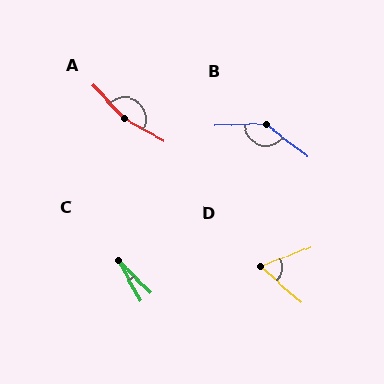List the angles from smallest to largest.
C (16°), D (64°), B (140°), A (162°).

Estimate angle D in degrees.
Approximately 64 degrees.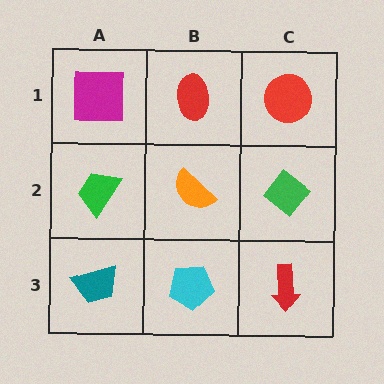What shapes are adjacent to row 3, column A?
A green trapezoid (row 2, column A), a cyan pentagon (row 3, column B).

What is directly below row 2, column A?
A teal trapezoid.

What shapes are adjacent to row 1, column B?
An orange semicircle (row 2, column B), a magenta square (row 1, column A), a red circle (row 1, column C).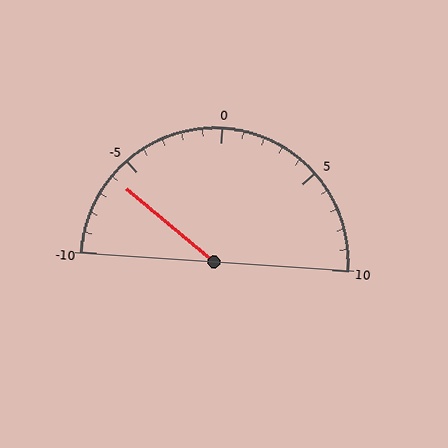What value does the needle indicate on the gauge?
The needle indicates approximately -6.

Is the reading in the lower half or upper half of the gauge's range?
The reading is in the lower half of the range (-10 to 10).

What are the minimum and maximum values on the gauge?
The gauge ranges from -10 to 10.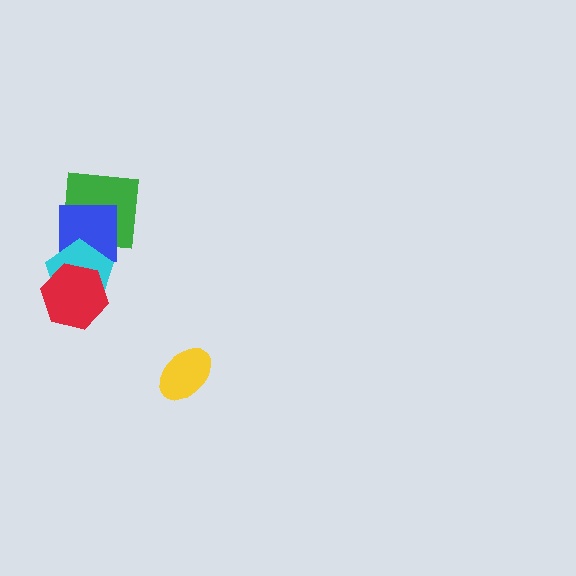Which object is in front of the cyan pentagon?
The red hexagon is in front of the cyan pentagon.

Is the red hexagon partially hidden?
No, no other shape covers it.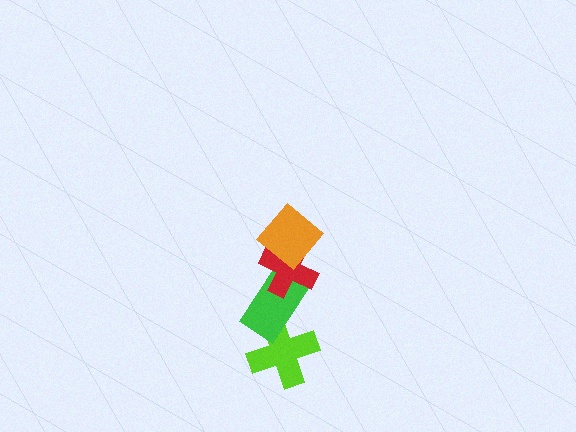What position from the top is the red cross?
The red cross is 2nd from the top.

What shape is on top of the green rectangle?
The red cross is on top of the green rectangle.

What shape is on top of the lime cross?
The green rectangle is on top of the lime cross.